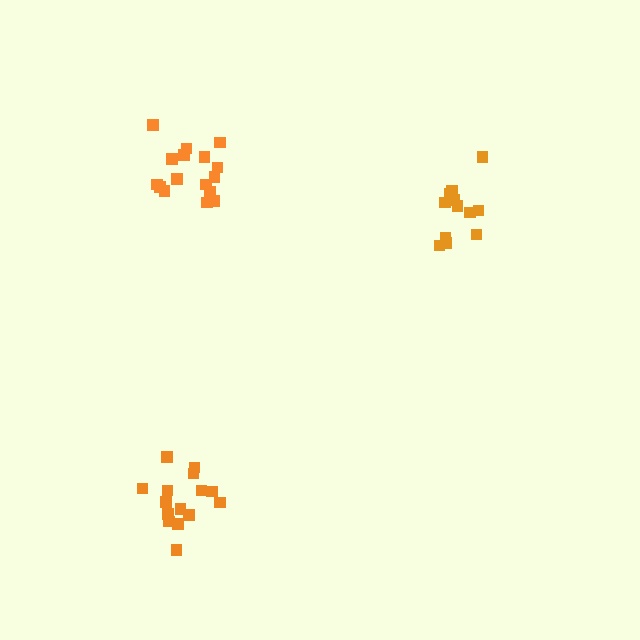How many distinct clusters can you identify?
There are 3 distinct clusters.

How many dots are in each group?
Group 1: 16 dots, Group 2: 12 dots, Group 3: 15 dots (43 total).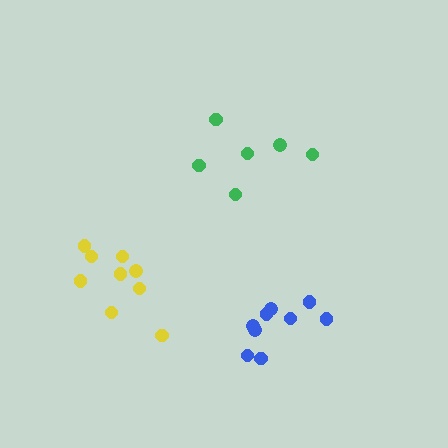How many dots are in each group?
Group 1: 6 dots, Group 2: 9 dots, Group 3: 9 dots (24 total).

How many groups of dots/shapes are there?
There are 3 groups.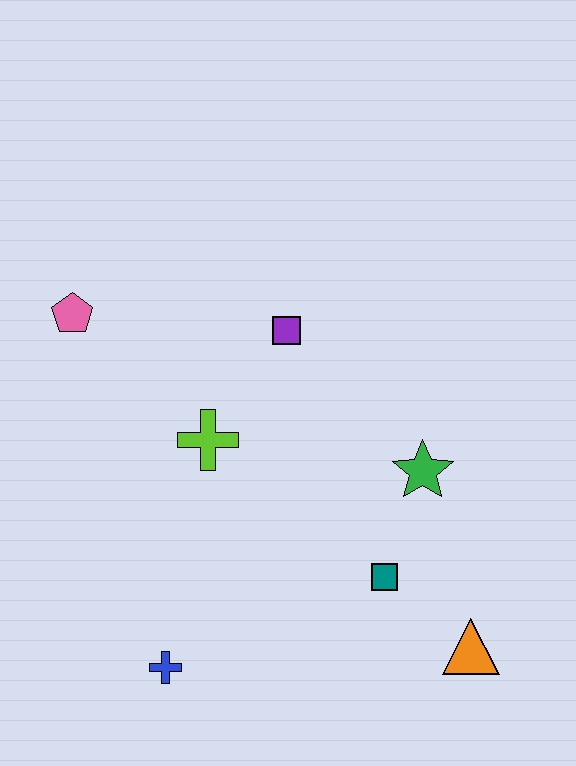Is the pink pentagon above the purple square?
Yes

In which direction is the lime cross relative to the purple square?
The lime cross is below the purple square.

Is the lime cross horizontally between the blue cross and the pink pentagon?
No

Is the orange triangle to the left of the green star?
No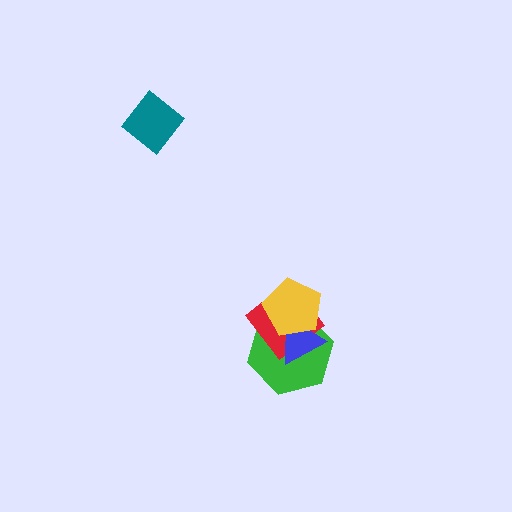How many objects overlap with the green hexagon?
3 objects overlap with the green hexagon.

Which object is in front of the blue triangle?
The yellow pentagon is in front of the blue triangle.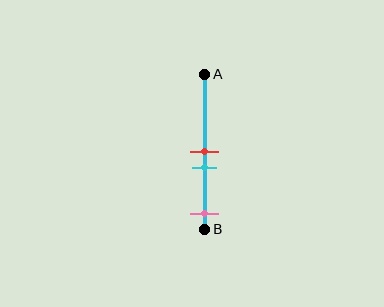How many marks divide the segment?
There are 3 marks dividing the segment.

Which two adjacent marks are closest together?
The red and cyan marks are the closest adjacent pair.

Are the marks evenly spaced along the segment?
No, the marks are not evenly spaced.